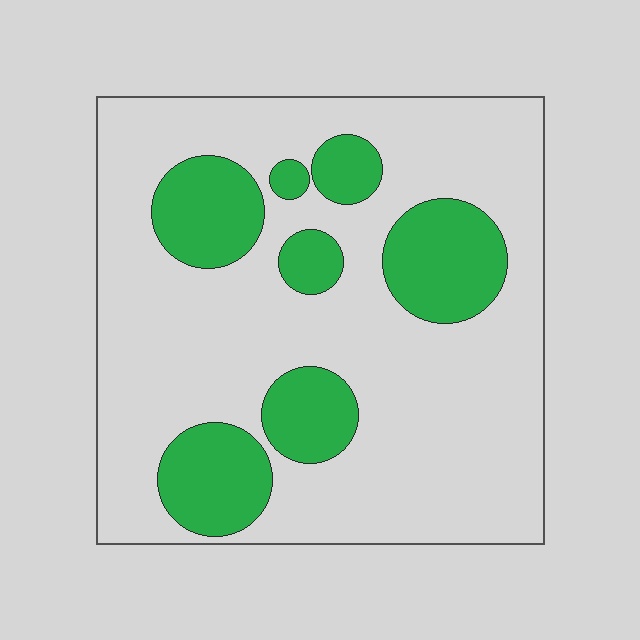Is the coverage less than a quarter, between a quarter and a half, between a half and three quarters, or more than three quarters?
Less than a quarter.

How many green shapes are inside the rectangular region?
7.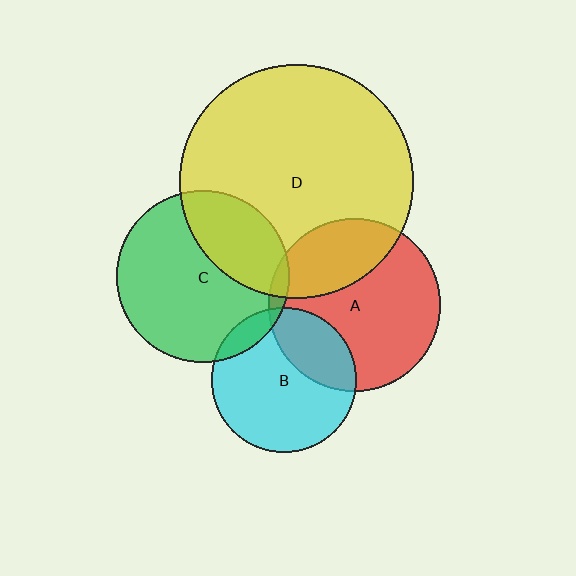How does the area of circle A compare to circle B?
Approximately 1.4 times.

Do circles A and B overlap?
Yes.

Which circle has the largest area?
Circle D (yellow).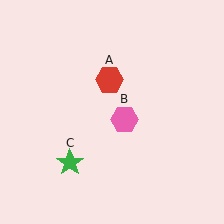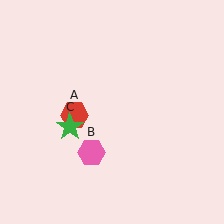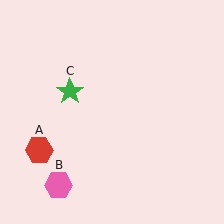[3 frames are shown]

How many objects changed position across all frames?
3 objects changed position: red hexagon (object A), pink hexagon (object B), green star (object C).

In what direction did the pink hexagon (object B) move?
The pink hexagon (object B) moved down and to the left.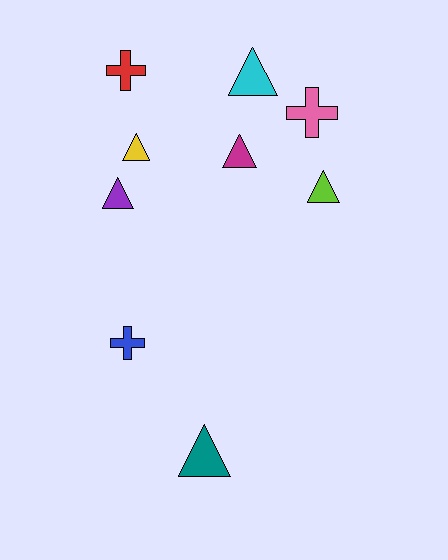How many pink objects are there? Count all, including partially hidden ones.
There is 1 pink object.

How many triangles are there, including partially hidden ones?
There are 6 triangles.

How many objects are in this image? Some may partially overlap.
There are 9 objects.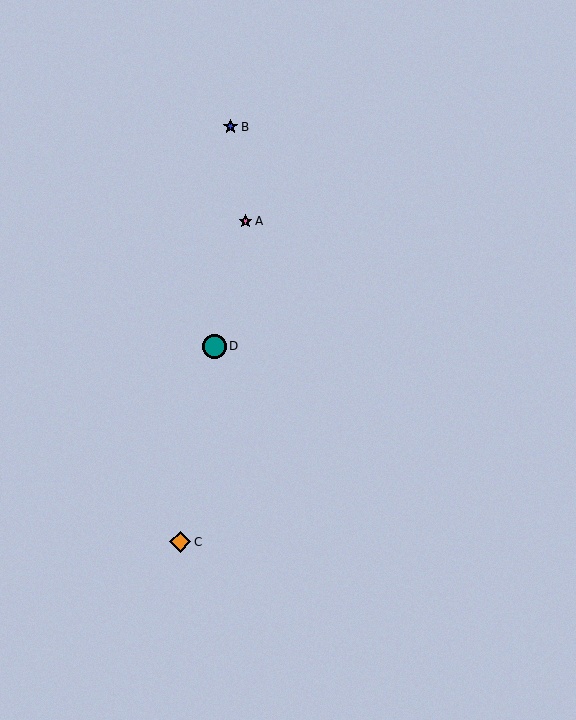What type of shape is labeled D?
Shape D is a teal circle.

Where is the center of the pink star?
The center of the pink star is at (245, 221).